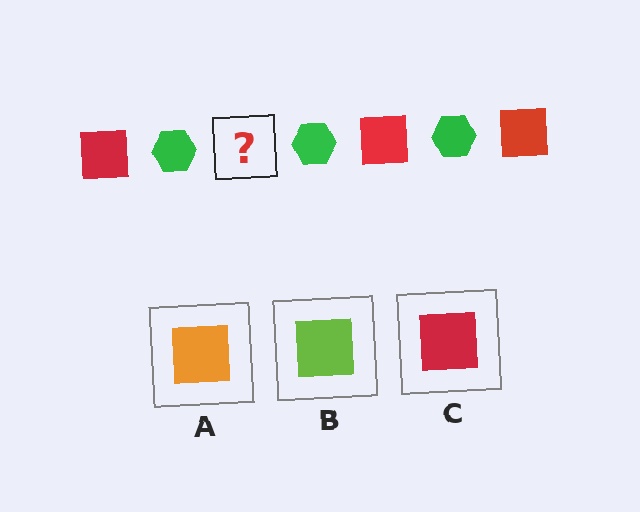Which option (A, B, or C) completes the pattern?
C.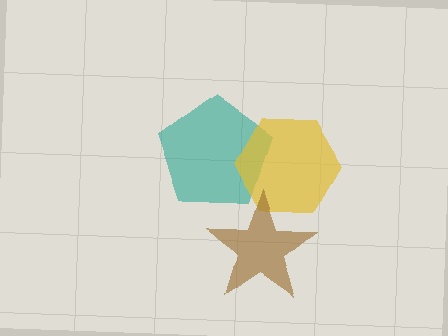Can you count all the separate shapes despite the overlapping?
Yes, there are 3 separate shapes.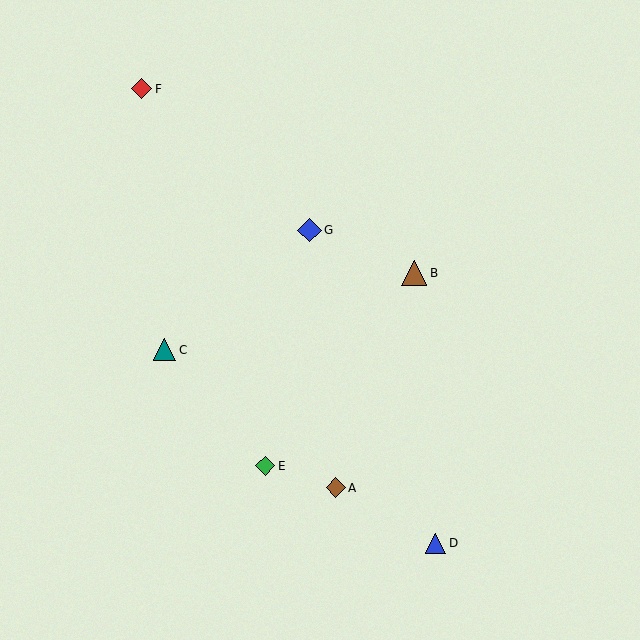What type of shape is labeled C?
Shape C is a teal triangle.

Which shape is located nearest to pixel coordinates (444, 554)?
The blue triangle (labeled D) at (436, 543) is nearest to that location.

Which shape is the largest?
The brown triangle (labeled B) is the largest.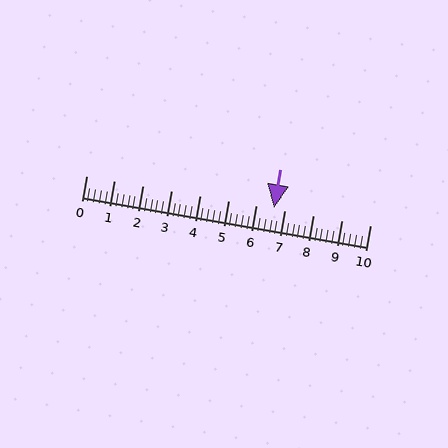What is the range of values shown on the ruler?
The ruler shows values from 0 to 10.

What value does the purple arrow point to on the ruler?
The purple arrow points to approximately 6.6.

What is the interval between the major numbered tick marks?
The major tick marks are spaced 1 units apart.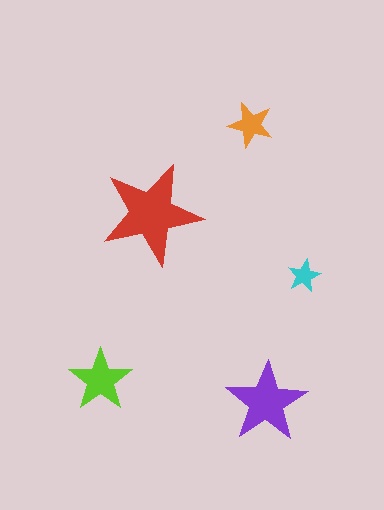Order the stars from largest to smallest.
the red one, the purple one, the lime one, the orange one, the cyan one.